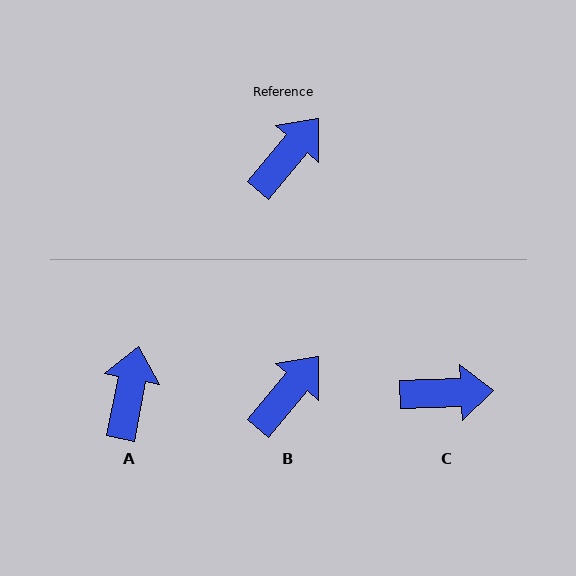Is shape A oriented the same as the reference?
No, it is off by about 29 degrees.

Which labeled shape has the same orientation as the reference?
B.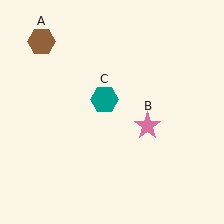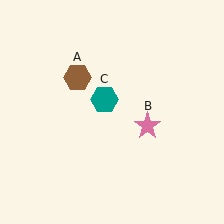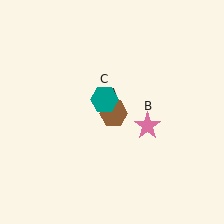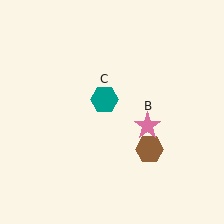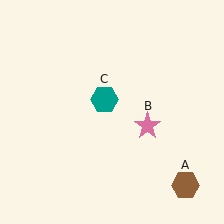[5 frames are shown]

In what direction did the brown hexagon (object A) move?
The brown hexagon (object A) moved down and to the right.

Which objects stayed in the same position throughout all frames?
Pink star (object B) and teal hexagon (object C) remained stationary.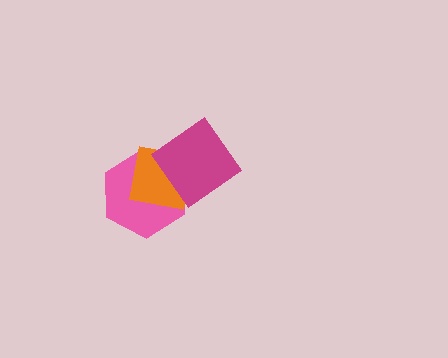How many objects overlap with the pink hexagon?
2 objects overlap with the pink hexagon.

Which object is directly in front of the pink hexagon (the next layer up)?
The orange square is directly in front of the pink hexagon.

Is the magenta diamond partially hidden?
No, no other shape covers it.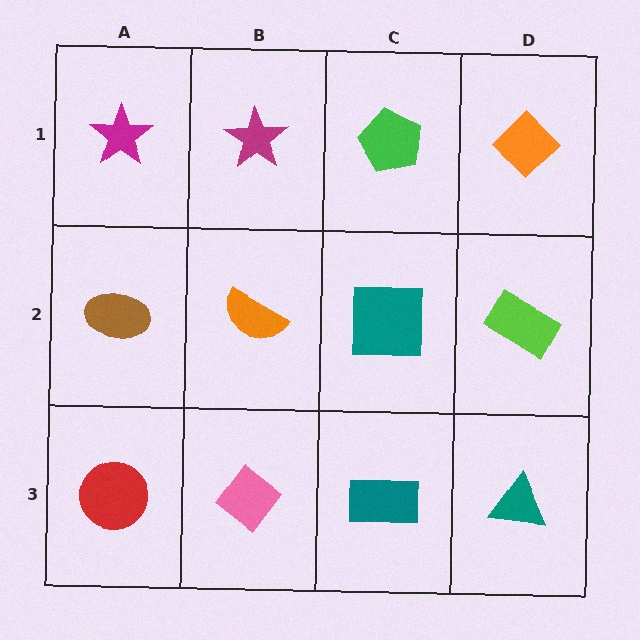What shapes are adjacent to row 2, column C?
A green pentagon (row 1, column C), a teal rectangle (row 3, column C), an orange semicircle (row 2, column B), a lime rectangle (row 2, column D).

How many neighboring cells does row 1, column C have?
3.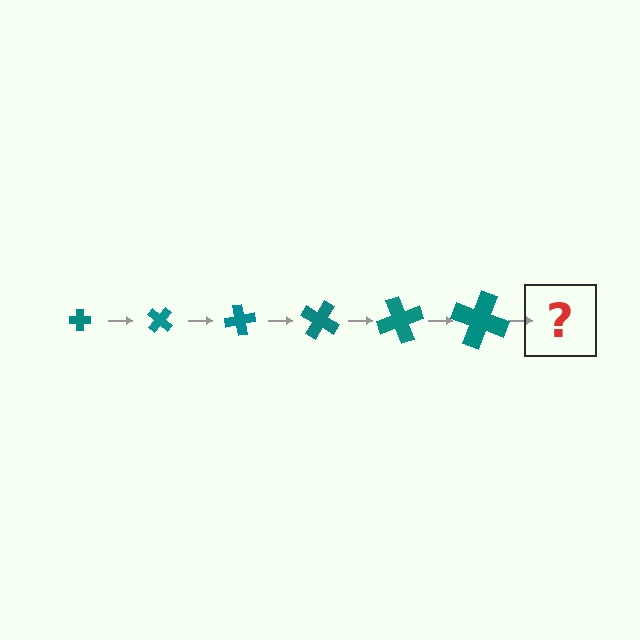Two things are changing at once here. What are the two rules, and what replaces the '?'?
The two rules are that the cross grows larger each step and it rotates 40 degrees each step. The '?' should be a cross, larger than the previous one and rotated 240 degrees from the start.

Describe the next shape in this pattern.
It should be a cross, larger than the previous one and rotated 240 degrees from the start.